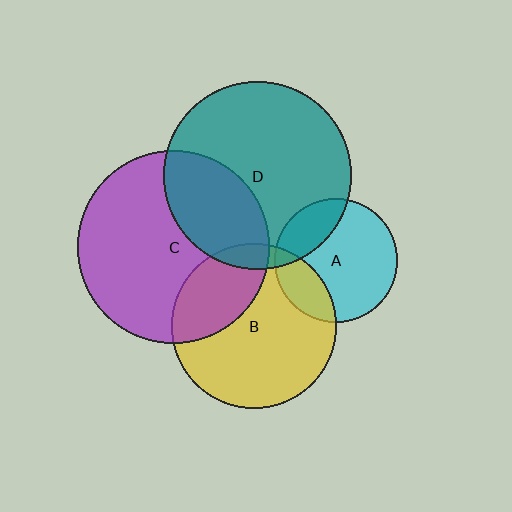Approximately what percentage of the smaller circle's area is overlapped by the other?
Approximately 25%.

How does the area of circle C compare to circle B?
Approximately 1.4 times.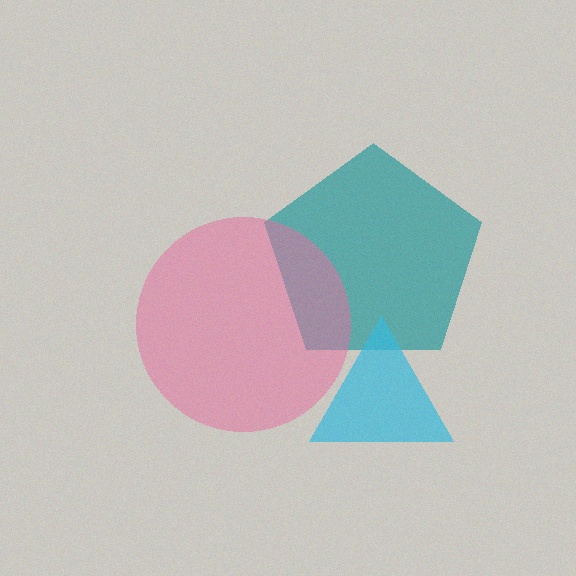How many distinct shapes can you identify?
There are 3 distinct shapes: a teal pentagon, a pink circle, a cyan triangle.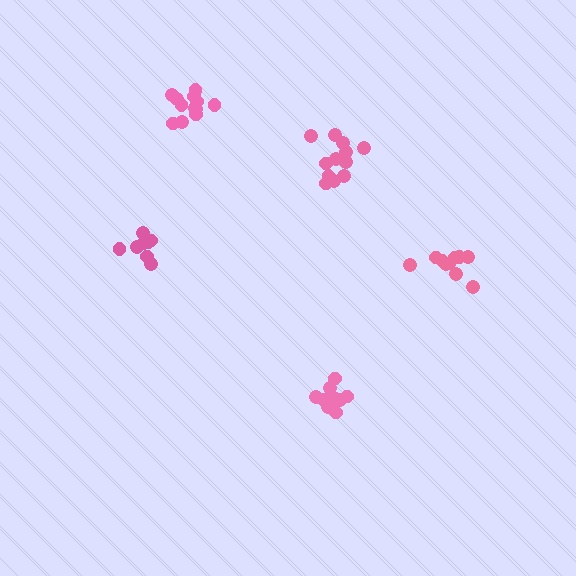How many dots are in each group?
Group 1: 10 dots, Group 2: 12 dots, Group 3: 8 dots, Group 4: 12 dots, Group 5: 12 dots (54 total).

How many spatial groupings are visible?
There are 5 spatial groupings.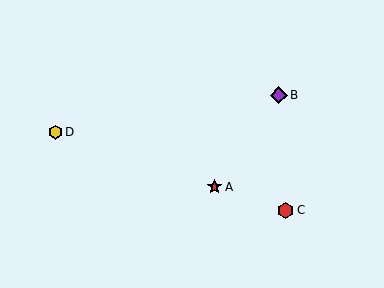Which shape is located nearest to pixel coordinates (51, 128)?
The yellow hexagon (labeled D) at (55, 132) is nearest to that location.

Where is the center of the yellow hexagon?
The center of the yellow hexagon is at (55, 132).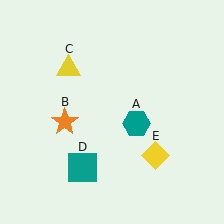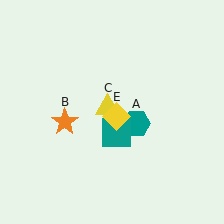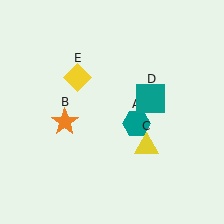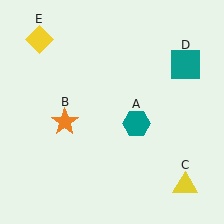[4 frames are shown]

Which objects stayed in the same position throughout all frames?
Teal hexagon (object A) and orange star (object B) remained stationary.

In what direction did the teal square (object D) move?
The teal square (object D) moved up and to the right.